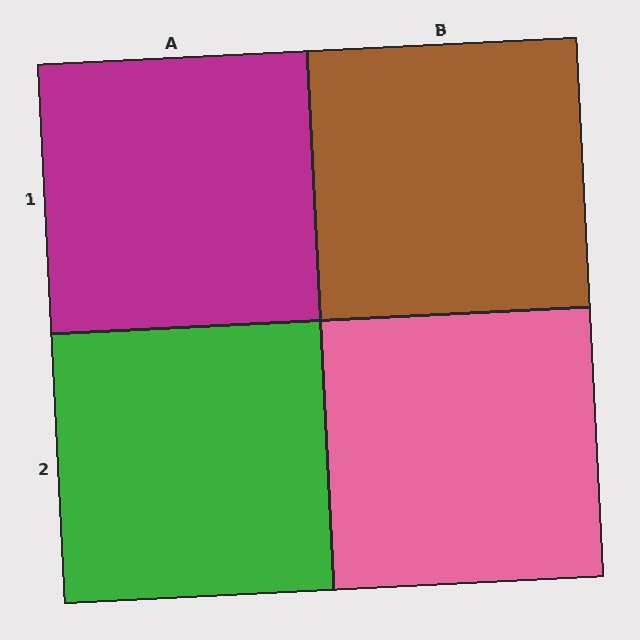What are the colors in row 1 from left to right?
Magenta, brown.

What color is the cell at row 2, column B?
Pink.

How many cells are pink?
1 cell is pink.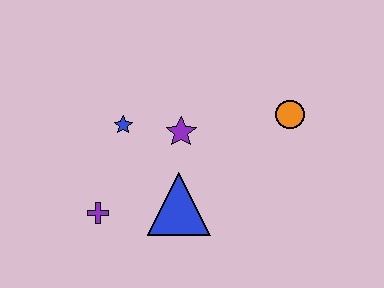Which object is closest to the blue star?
The purple star is closest to the blue star.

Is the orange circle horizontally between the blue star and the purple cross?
No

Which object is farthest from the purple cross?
The orange circle is farthest from the purple cross.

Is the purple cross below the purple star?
Yes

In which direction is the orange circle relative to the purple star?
The orange circle is to the right of the purple star.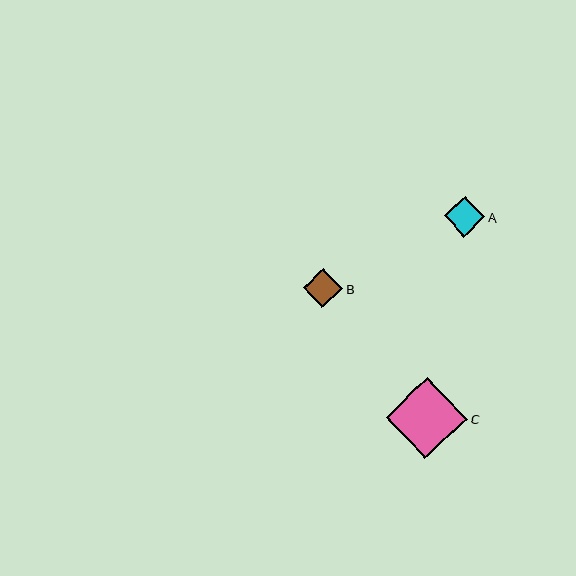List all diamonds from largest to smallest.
From largest to smallest: C, A, B.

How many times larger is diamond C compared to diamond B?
Diamond C is approximately 2.1 times the size of diamond B.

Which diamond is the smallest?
Diamond B is the smallest with a size of approximately 39 pixels.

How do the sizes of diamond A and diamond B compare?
Diamond A and diamond B are approximately the same size.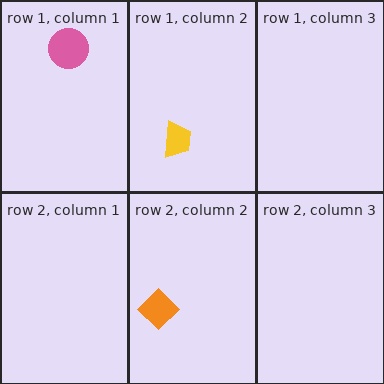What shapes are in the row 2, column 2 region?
The orange diamond.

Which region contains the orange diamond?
The row 2, column 2 region.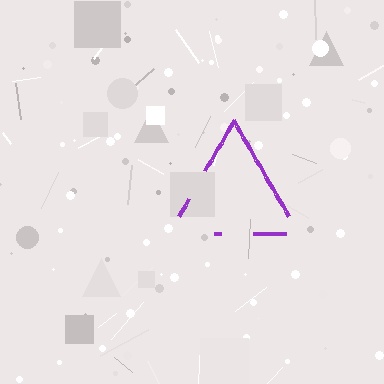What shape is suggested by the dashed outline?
The dashed outline suggests a triangle.